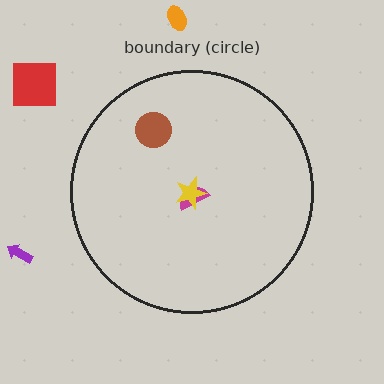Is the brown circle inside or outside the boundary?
Inside.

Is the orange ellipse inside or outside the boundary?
Outside.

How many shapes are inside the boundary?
3 inside, 3 outside.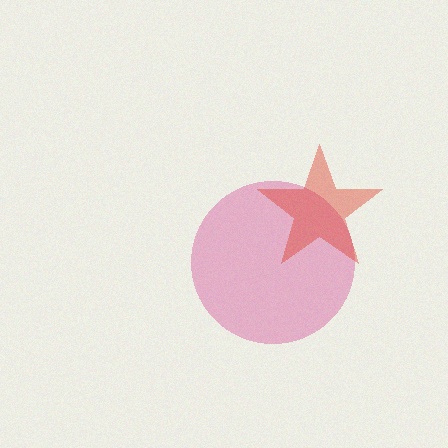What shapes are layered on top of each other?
The layered shapes are: a pink circle, a red star.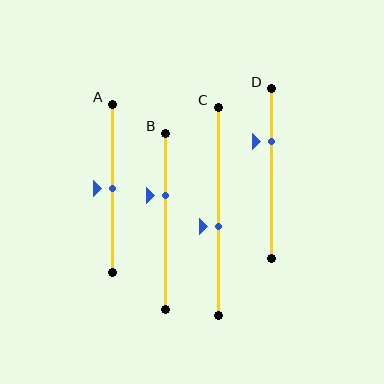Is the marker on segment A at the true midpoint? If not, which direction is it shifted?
Yes, the marker on segment A is at the true midpoint.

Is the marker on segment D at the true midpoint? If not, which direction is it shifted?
No, the marker on segment D is shifted upward by about 19% of the segment length.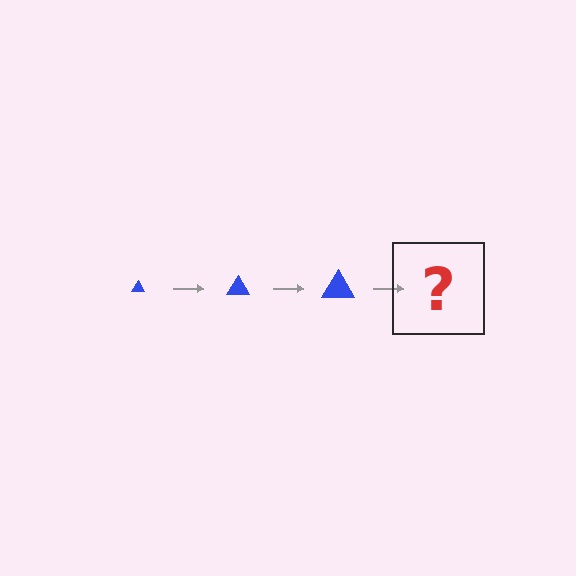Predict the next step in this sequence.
The next step is a blue triangle, larger than the previous one.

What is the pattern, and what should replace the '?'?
The pattern is that the triangle gets progressively larger each step. The '?' should be a blue triangle, larger than the previous one.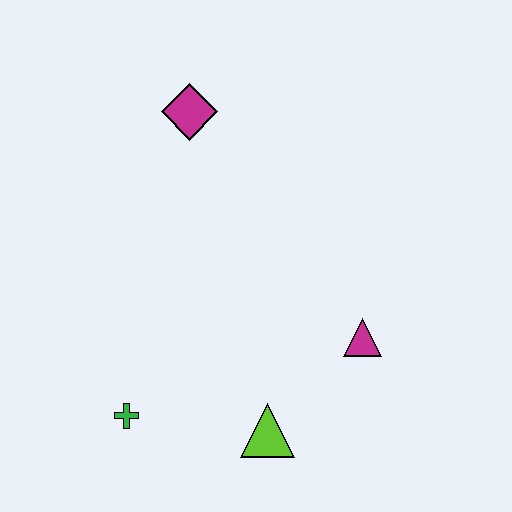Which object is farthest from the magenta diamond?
The lime triangle is farthest from the magenta diamond.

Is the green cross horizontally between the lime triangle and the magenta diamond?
No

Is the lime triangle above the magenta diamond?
No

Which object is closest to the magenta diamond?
The magenta triangle is closest to the magenta diamond.